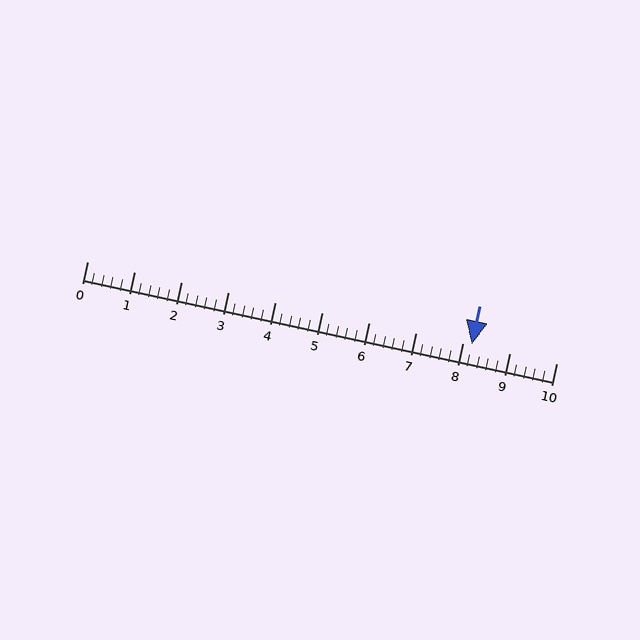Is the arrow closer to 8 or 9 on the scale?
The arrow is closer to 8.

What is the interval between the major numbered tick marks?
The major tick marks are spaced 1 units apart.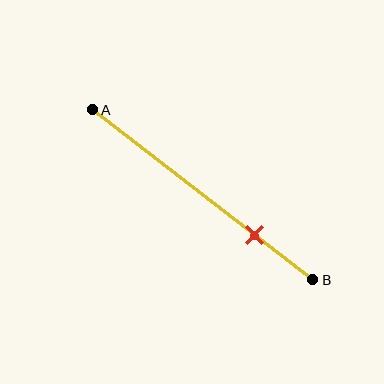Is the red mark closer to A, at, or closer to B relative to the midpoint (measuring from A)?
The red mark is closer to point B than the midpoint of segment AB.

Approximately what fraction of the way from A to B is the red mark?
The red mark is approximately 75% of the way from A to B.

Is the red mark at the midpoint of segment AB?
No, the mark is at about 75% from A, not at the 50% midpoint.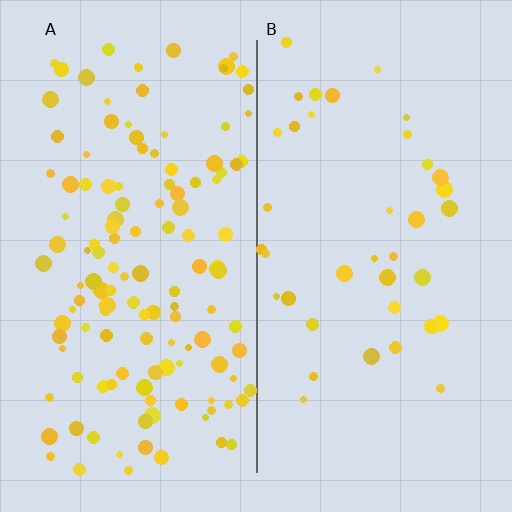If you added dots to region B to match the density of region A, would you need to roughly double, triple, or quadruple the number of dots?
Approximately triple.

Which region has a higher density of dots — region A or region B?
A (the left).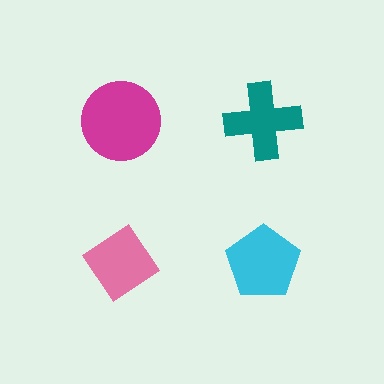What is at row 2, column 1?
A pink diamond.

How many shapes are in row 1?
2 shapes.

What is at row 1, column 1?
A magenta circle.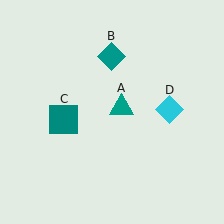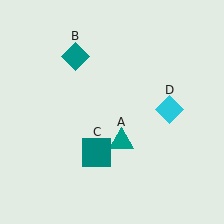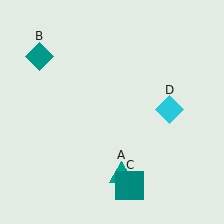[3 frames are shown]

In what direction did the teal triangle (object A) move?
The teal triangle (object A) moved down.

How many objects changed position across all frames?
3 objects changed position: teal triangle (object A), teal diamond (object B), teal square (object C).